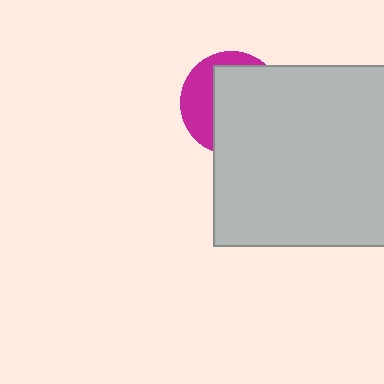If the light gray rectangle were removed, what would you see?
You would see the complete magenta circle.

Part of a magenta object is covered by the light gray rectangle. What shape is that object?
It is a circle.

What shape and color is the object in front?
The object in front is a light gray rectangle.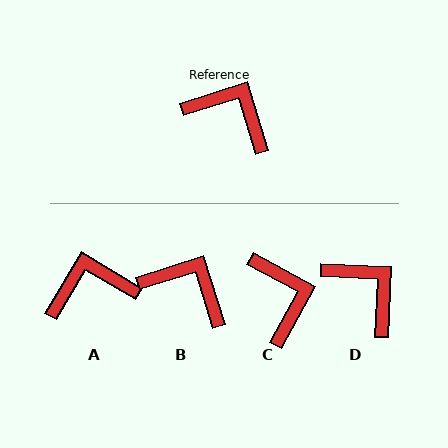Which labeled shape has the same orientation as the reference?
B.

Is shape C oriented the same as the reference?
No, it is off by about 46 degrees.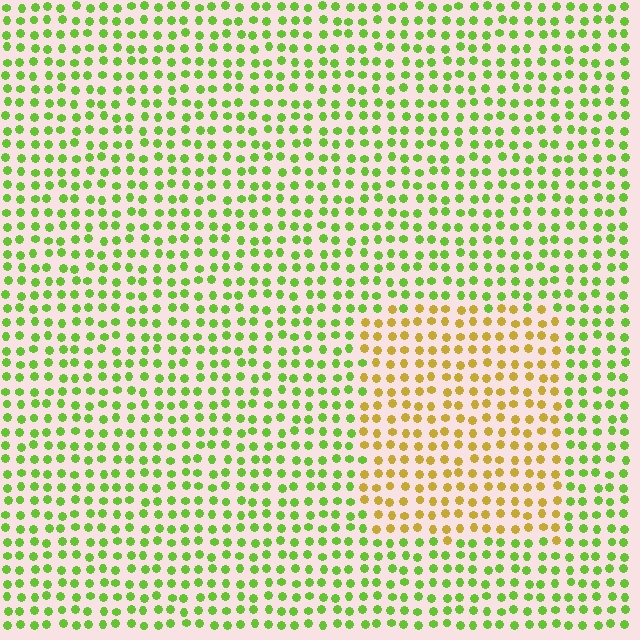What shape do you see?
I see a rectangle.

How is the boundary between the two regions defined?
The boundary is defined purely by a slight shift in hue (about 50 degrees). Spacing, size, and orientation are identical on both sides.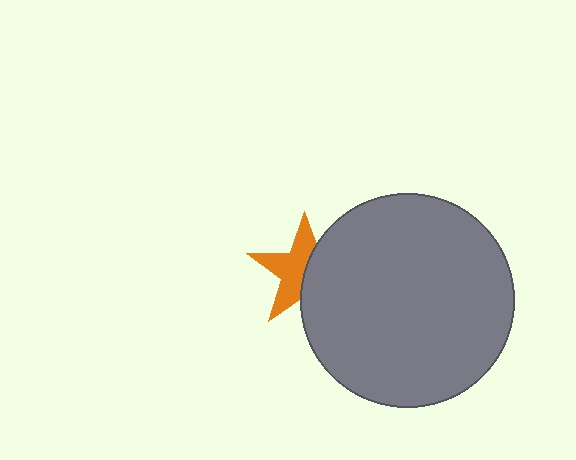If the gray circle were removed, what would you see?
You would see the complete orange star.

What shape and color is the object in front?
The object in front is a gray circle.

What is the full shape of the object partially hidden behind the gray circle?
The partially hidden object is an orange star.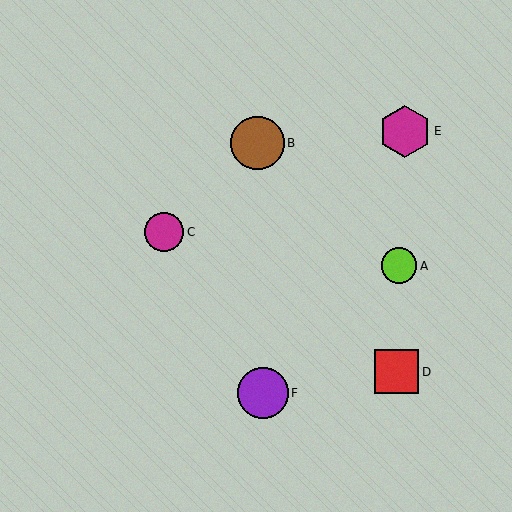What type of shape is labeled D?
Shape D is a red square.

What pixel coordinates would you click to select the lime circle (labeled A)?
Click at (399, 266) to select the lime circle A.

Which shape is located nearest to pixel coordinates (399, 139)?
The magenta hexagon (labeled E) at (405, 131) is nearest to that location.